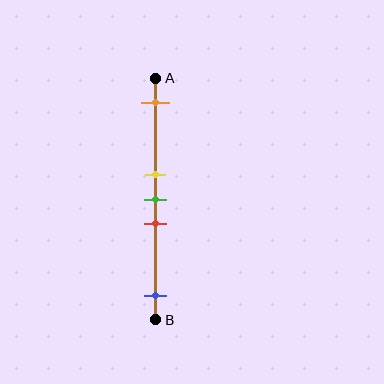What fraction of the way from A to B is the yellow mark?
The yellow mark is approximately 40% (0.4) of the way from A to B.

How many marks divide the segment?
There are 5 marks dividing the segment.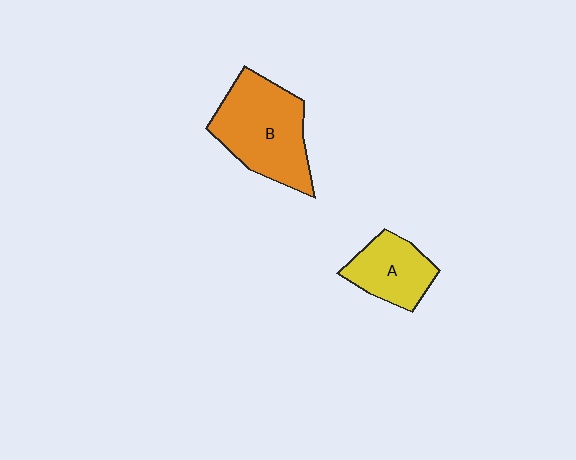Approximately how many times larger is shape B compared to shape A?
Approximately 1.7 times.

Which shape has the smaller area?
Shape A (yellow).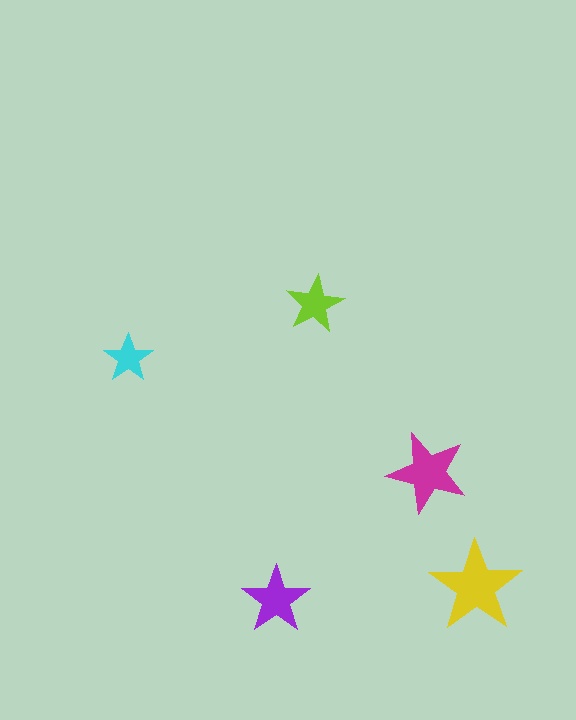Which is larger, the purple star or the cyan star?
The purple one.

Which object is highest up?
The lime star is topmost.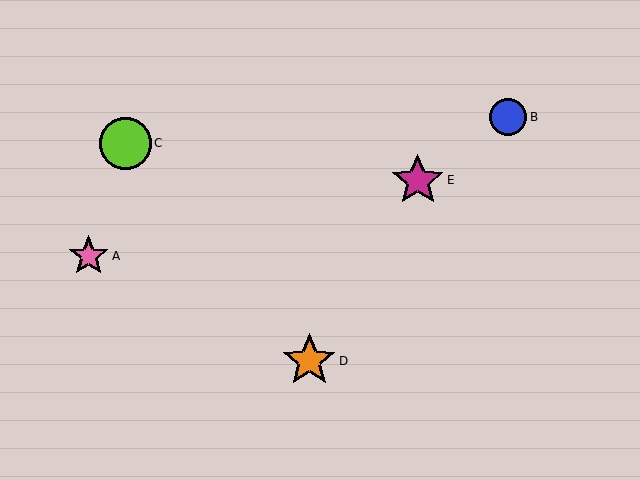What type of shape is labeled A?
Shape A is a pink star.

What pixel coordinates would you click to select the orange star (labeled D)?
Click at (309, 361) to select the orange star D.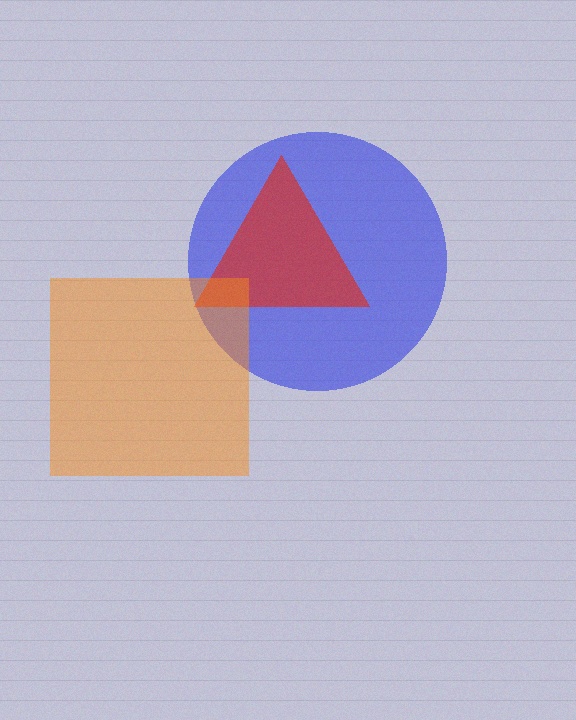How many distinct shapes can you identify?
There are 3 distinct shapes: a blue circle, a red triangle, an orange square.